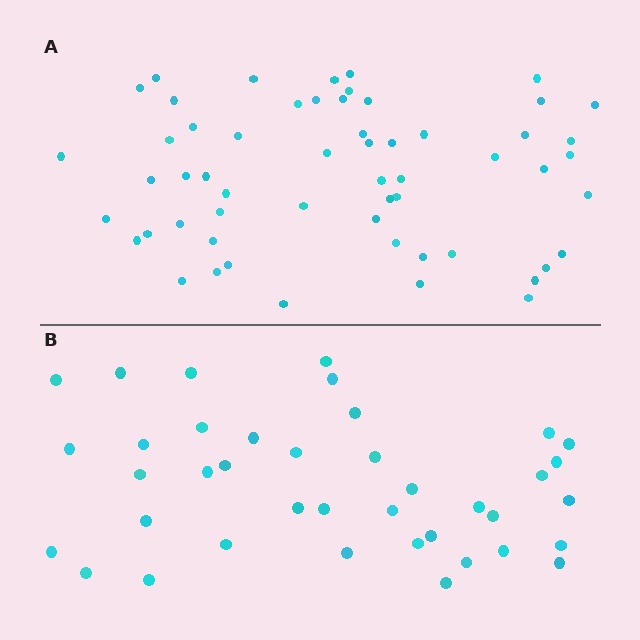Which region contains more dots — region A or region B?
Region A (the top region) has more dots.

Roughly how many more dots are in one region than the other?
Region A has approximately 20 more dots than region B.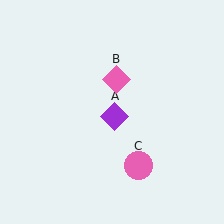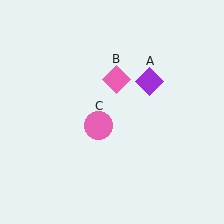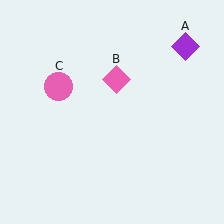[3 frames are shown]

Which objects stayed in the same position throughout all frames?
Pink diamond (object B) remained stationary.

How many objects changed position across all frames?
2 objects changed position: purple diamond (object A), pink circle (object C).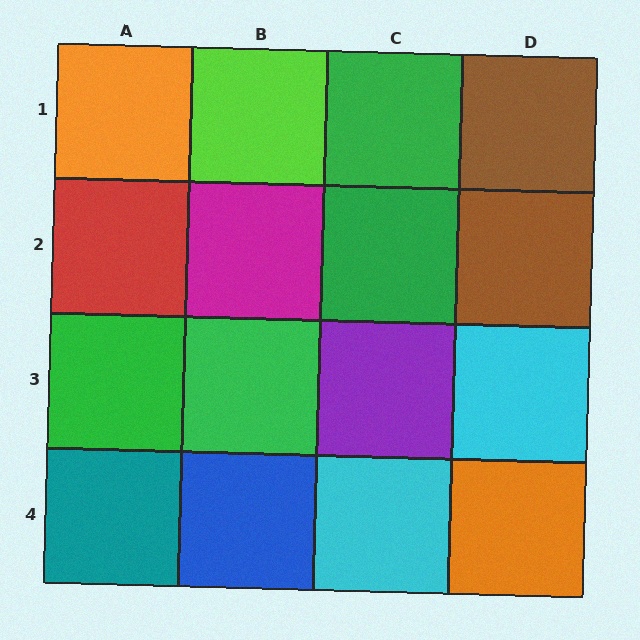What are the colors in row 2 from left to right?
Red, magenta, green, brown.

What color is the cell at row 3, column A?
Green.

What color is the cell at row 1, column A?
Orange.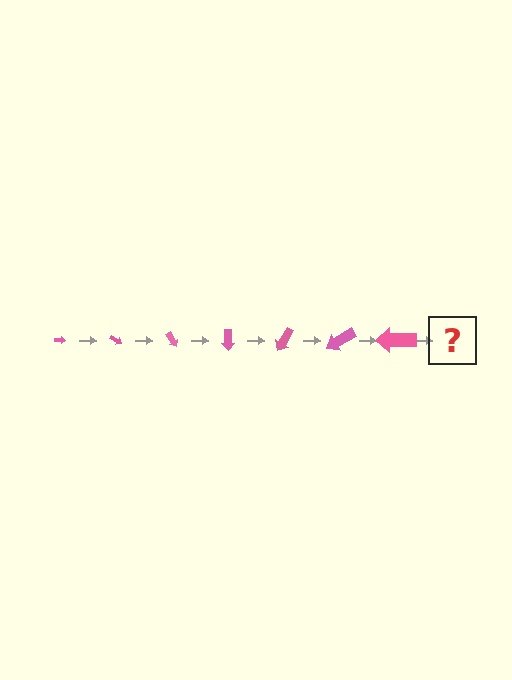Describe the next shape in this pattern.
It should be an arrow, larger than the previous one and rotated 210 degrees from the start.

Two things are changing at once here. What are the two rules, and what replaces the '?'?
The two rules are that the arrow grows larger each step and it rotates 30 degrees each step. The '?' should be an arrow, larger than the previous one and rotated 210 degrees from the start.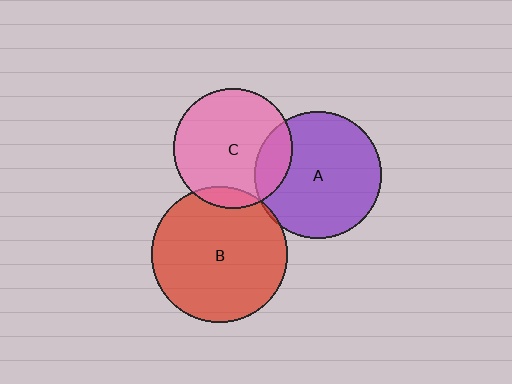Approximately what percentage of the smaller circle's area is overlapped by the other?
Approximately 20%.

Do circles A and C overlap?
Yes.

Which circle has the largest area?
Circle B (red).